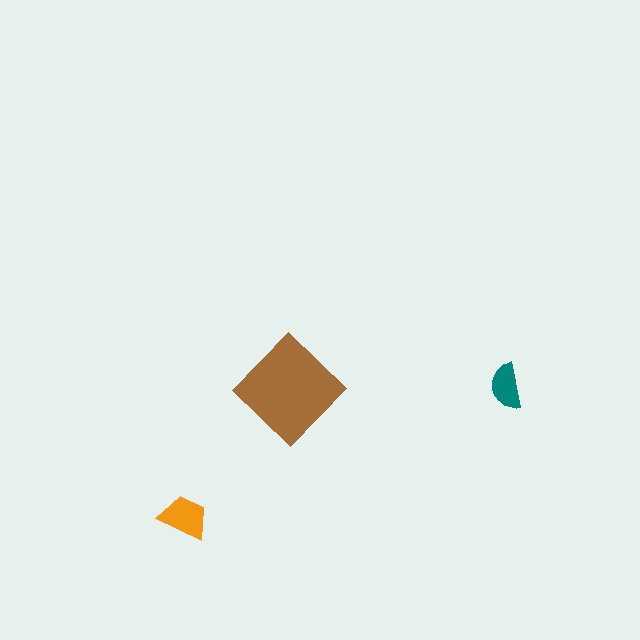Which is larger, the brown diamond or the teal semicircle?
The brown diamond.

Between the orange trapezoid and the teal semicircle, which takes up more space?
The orange trapezoid.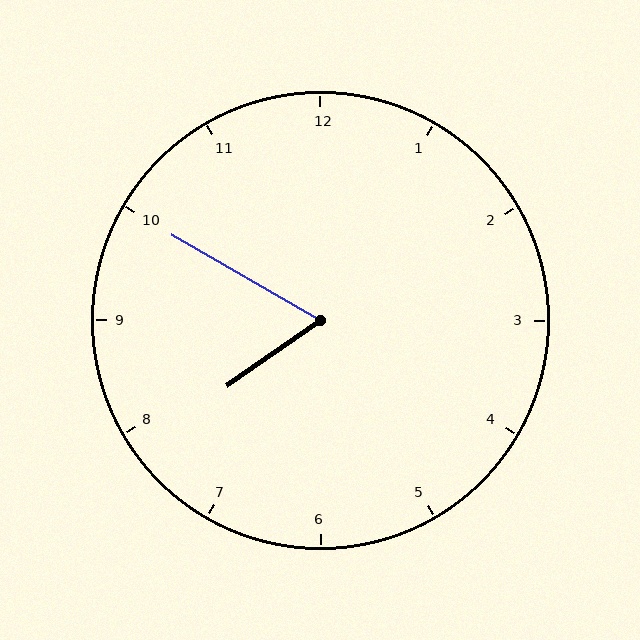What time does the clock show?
7:50.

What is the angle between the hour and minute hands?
Approximately 65 degrees.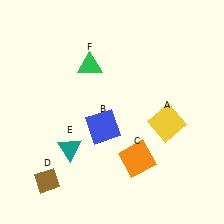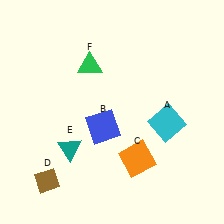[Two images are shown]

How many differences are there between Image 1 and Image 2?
There is 1 difference between the two images.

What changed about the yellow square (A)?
In Image 1, A is yellow. In Image 2, it changed to cyan.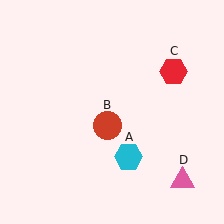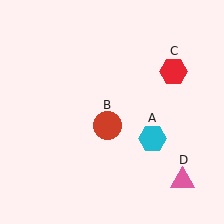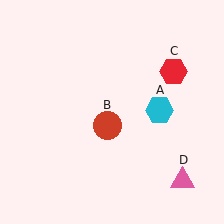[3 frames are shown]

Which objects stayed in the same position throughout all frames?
Red circle (object B) and red hexagon (object C) and pink triangle (object D) remained stationary.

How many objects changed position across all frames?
1 object changed position: cyan hexagon (object A).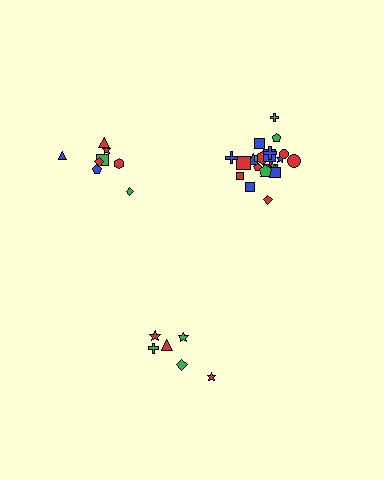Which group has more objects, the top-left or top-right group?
The top-right group.